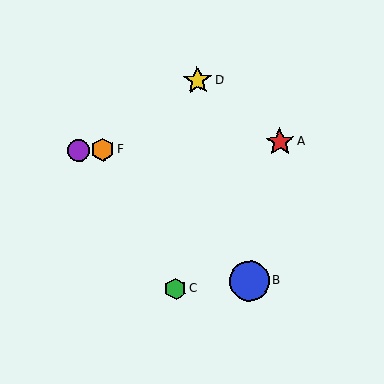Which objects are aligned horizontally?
Objects A, E, F are aligned horizontally.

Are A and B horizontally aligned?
No, A is at y≈142 and B is at y≈281.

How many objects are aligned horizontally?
3 objects (A, E, F) are aligned horizontally.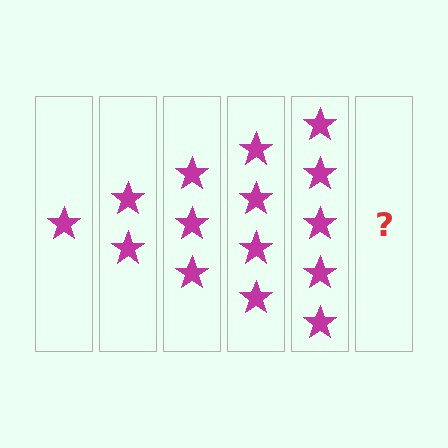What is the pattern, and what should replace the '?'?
The pattern is that each step adds one more star. The '?' should be 6 stars.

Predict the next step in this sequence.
The next step is 6 stars.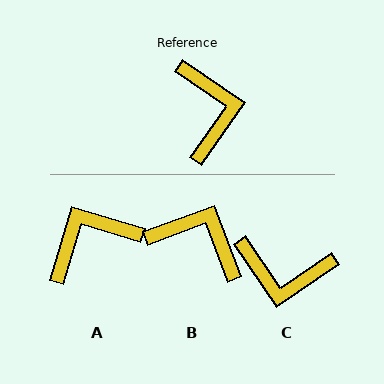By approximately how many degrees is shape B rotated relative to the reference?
Approximately 55 degrees counter-clockwise.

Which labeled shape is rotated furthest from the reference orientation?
C, about 111 degrees away.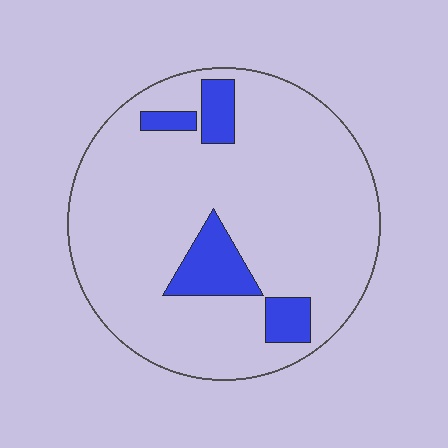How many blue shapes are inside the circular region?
4.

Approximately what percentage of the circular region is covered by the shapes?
Approximately 15%.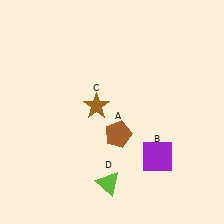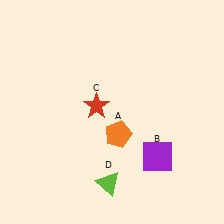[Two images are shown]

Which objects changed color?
A changed from brown to orange. C changed from brown to red.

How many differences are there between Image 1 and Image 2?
There are 2 differences between the two images.